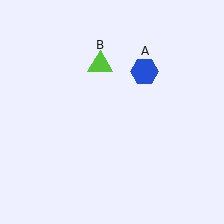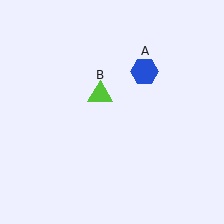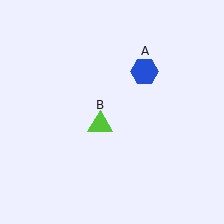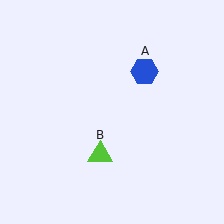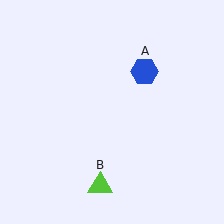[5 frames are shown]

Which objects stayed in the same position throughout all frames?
Blue hexagon (object A) remained stationary.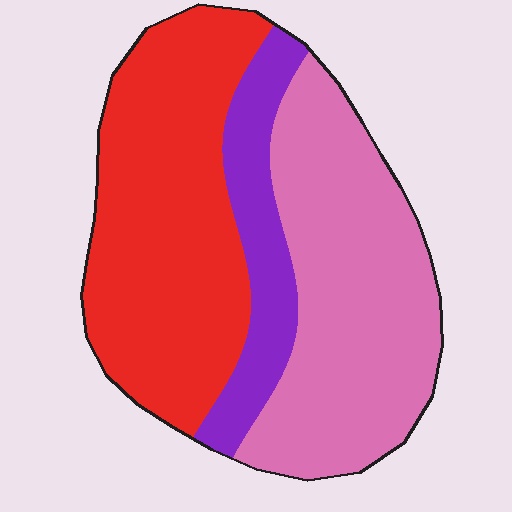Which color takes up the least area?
Purple, at roughly 15%.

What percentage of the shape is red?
Red covers roughly 45% of the shape.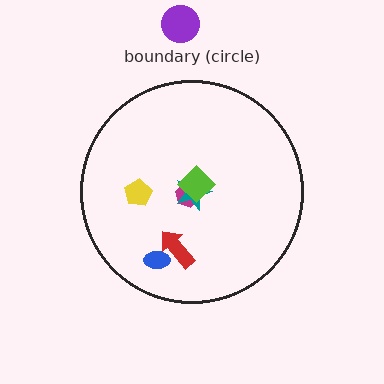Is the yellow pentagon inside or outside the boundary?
Inside.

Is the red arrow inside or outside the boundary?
Inside.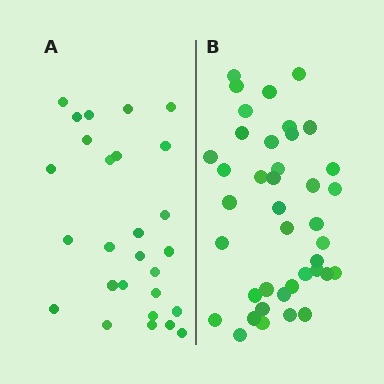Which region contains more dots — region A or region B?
Region B (the right region) has more dots.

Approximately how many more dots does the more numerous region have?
Region B has approximately 15 more dots than region A.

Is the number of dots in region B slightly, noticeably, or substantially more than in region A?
Region B has substantially more. The ratio is roughly 1.5 to 1.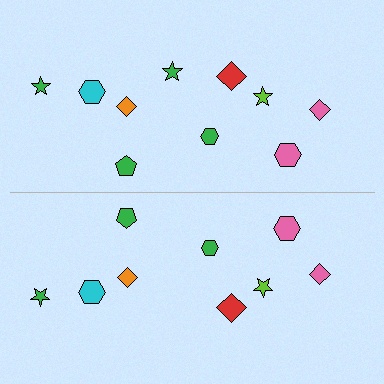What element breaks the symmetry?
A green star is missing from the bottom side.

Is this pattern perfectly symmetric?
No, the pattern is not perfectly symmetric. A green star is missing from the bottom side.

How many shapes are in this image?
There are 19 shapes in this image.